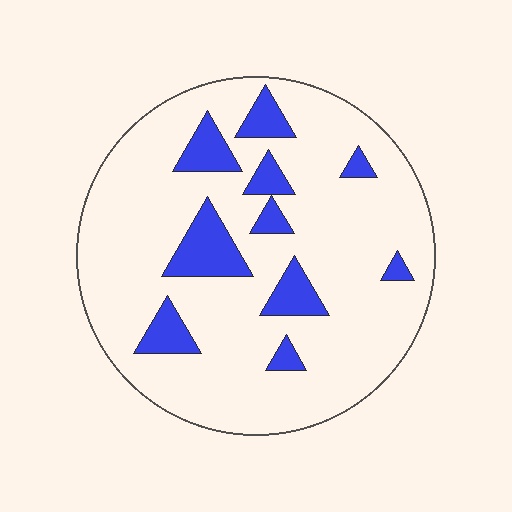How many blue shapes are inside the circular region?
10.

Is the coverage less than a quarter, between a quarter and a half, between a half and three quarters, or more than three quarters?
Less than a quarter.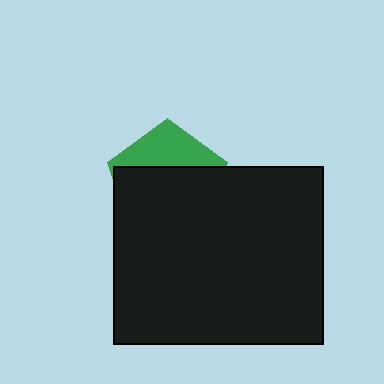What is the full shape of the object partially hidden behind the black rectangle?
The partially hidden object is a green pentagon.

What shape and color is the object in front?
The object in front is a black rectangle.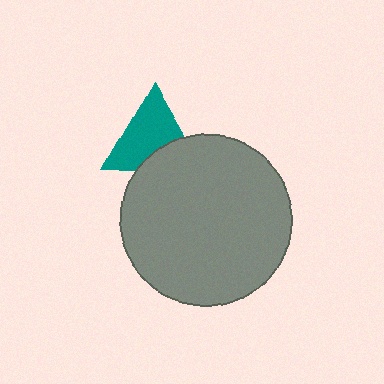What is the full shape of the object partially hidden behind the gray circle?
The partially hidden object is a teal triangle.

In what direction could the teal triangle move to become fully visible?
The teal triangle could move up. That would shift it out from behind the gray circle entirely.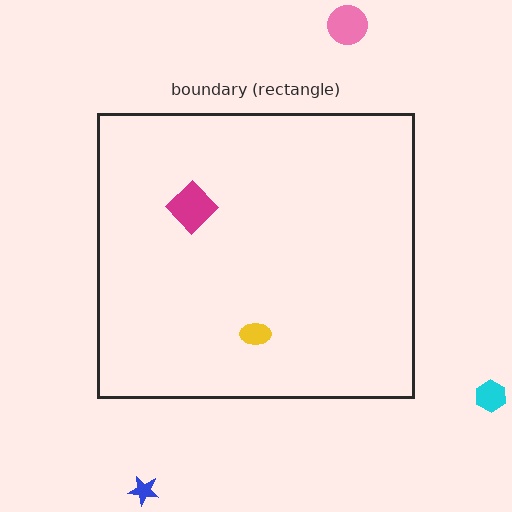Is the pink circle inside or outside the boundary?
Outside.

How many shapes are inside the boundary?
2 inside, 3 outside.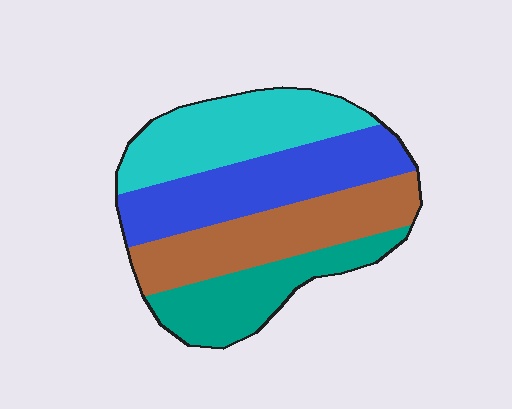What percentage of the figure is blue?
Blue takes up about one quarter (1/4) of the figure.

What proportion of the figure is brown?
Brown takes up about one quarter (1/4) of the figure.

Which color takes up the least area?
Teal, at roughly 20%.